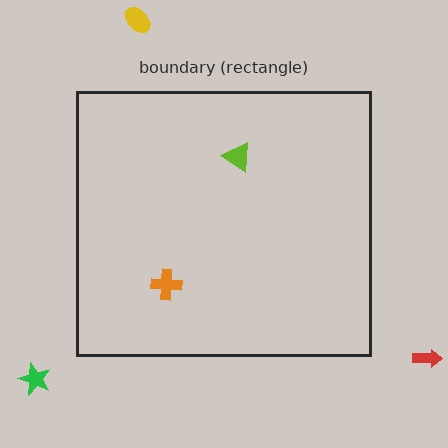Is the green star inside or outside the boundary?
Outside.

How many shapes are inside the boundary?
2 inside, 3 outside.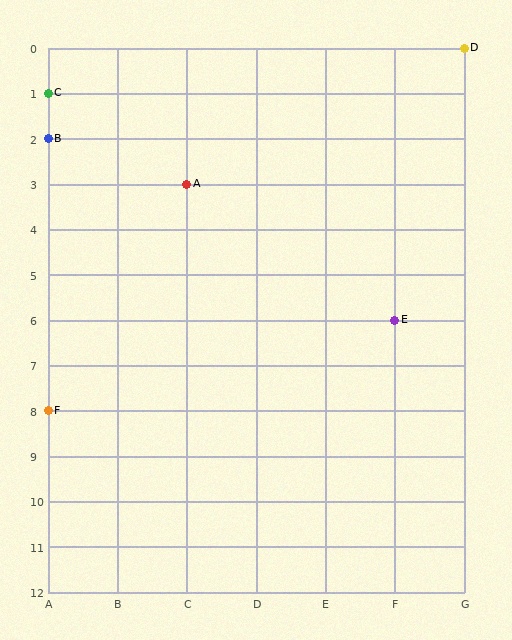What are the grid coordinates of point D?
Point D is at grid coordinates (G, 0).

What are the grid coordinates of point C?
Point C is at grid coordinates (A, 1).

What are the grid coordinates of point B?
Point B is at grid coordinates (A, 2).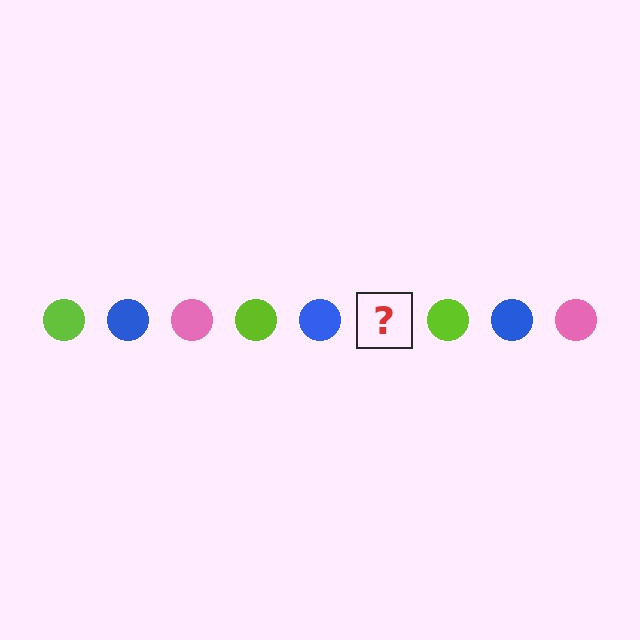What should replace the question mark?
The question mark should be replaced with a pink circle.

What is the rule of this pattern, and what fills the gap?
The rule is that the pattern cycles through lime, blue, pink circles. The gap should be filled with a pink circle.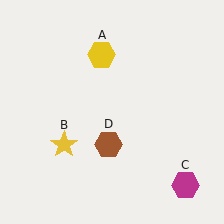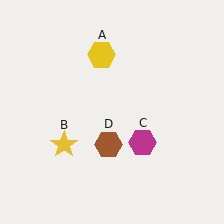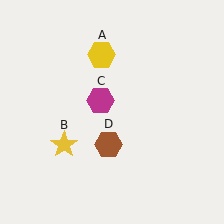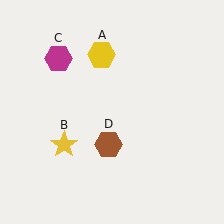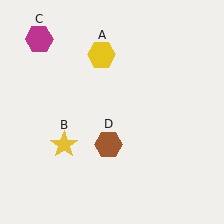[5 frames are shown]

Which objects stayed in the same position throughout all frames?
Yellow hexagon (object A) and yellow star (object B) and brown hexagon (object D) remained stationary.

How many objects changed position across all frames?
1 object changed position: magenta hexagon (object C).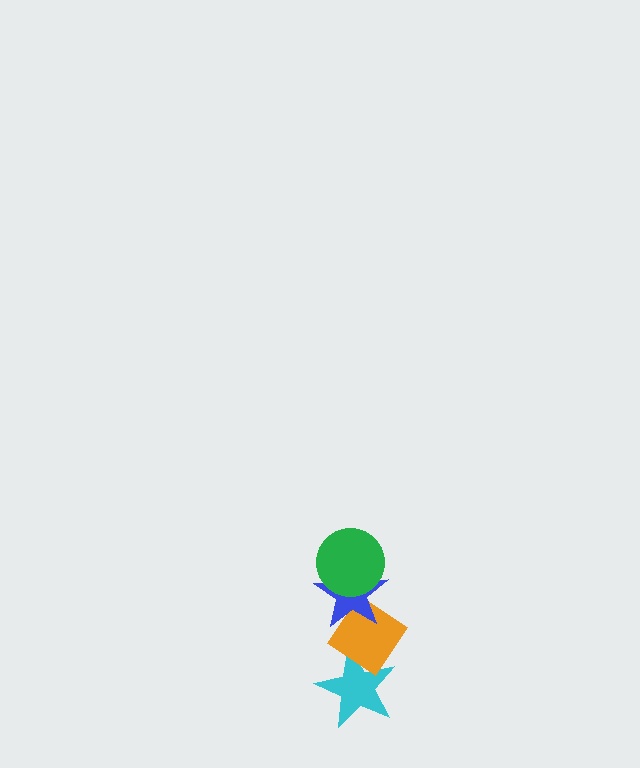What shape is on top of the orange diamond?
The blue star is on top of the orange diamond.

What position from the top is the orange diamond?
The orange diamond is 3rd from the top.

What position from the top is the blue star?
The blue star is 2nd from the top.